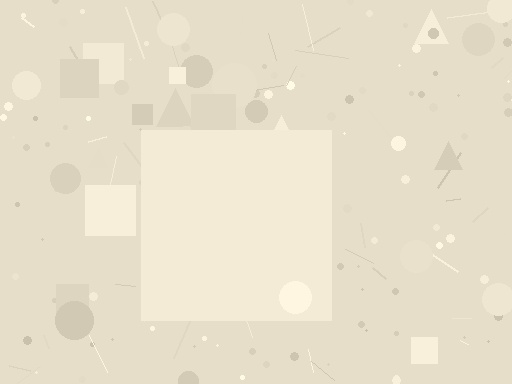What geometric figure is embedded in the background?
A square is embedded in the background.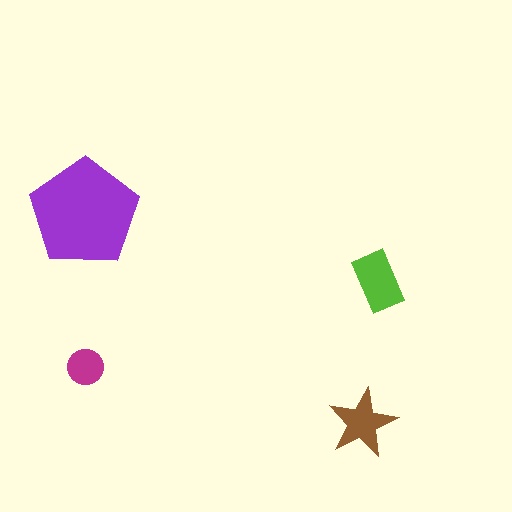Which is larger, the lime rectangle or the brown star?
The lime rectangle.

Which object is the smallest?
The magenta circle.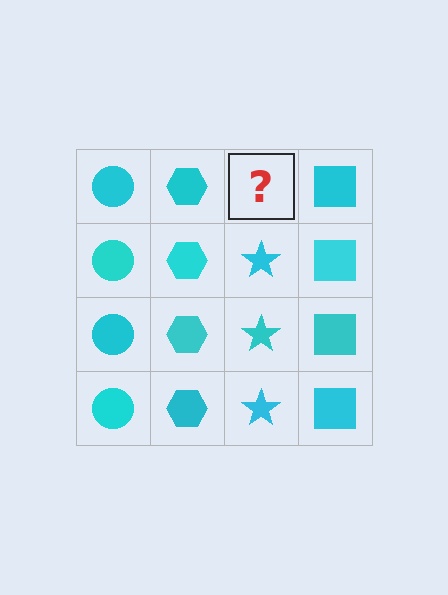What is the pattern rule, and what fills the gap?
The rule is that each column has a consistent shape. The gap should be filled with a cyan star.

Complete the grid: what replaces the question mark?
The question mark should be replaced with a cyan star.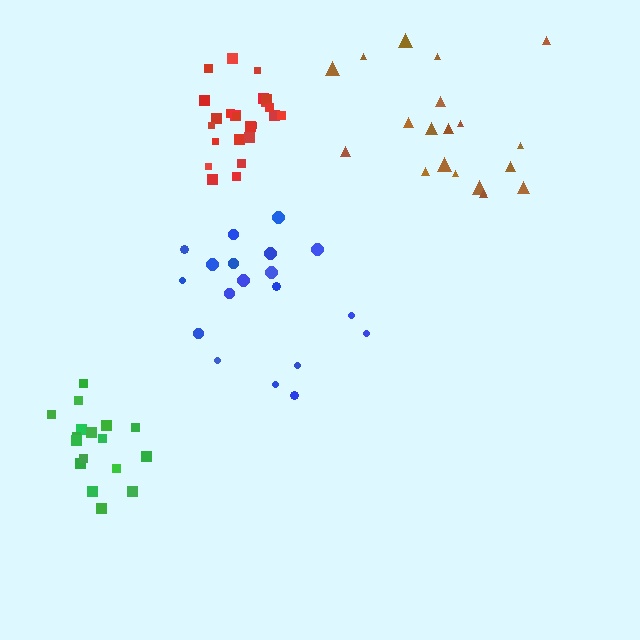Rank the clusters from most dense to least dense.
red, green, blue, brown.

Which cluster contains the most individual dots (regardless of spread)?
Red (25).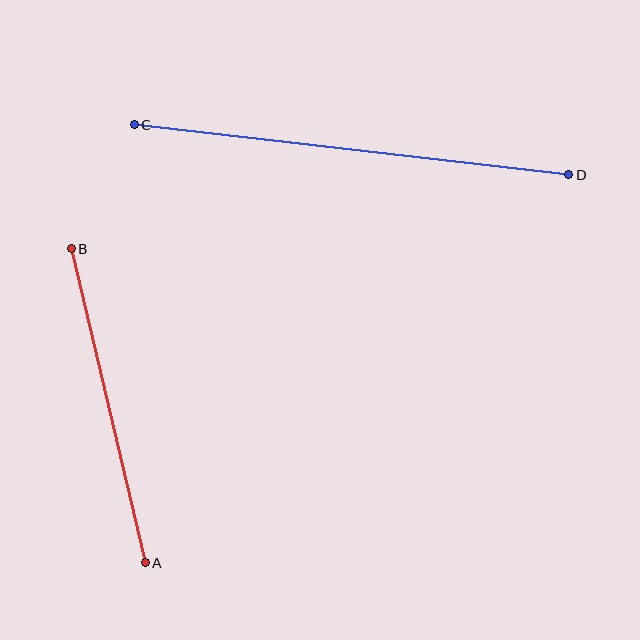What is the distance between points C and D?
The distance is approximately 437 pixels.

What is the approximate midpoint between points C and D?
The midpoint is at approximately (351, 150) pixels.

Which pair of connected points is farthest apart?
Points C and D are farthest apart.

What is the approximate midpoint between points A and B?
The midpoint is at approximately (108, 406) pixels.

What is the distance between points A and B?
The distance is approximately 322 pixels.